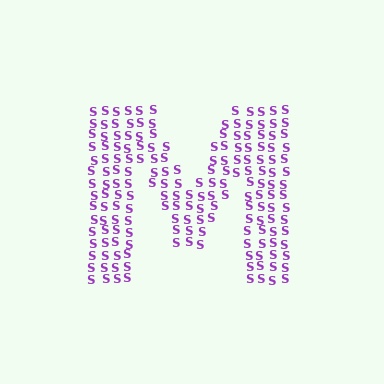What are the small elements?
The small elements are letter S's.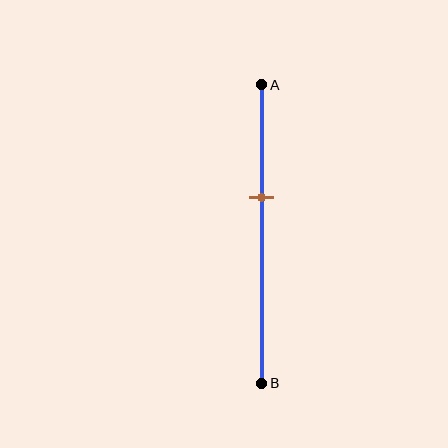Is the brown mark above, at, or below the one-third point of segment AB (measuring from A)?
The brown mark is below the one-third point of segment AB.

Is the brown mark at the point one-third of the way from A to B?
No, the mark is at about 40% from A, not at the 33% one-third point.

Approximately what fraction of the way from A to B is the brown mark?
The brown mark is approximately 40% of the way from A to B.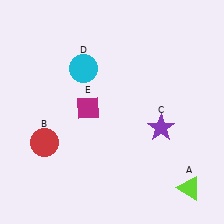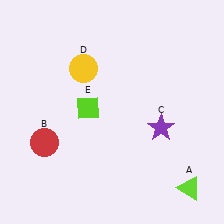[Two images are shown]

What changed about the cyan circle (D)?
In Image 1, D is cyan. In Image 2, it changed to yellow.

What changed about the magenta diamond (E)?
In Image 1, E is magenta. In Image 2, it changed to lime.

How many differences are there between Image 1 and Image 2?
There are 2 differences between the two images.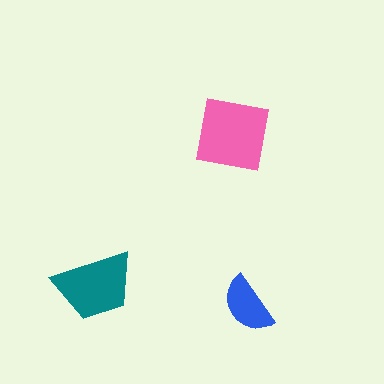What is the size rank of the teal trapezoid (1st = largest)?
2nd.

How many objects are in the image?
There are 3 objects in the image.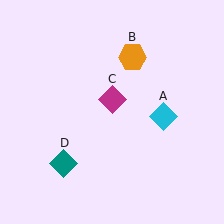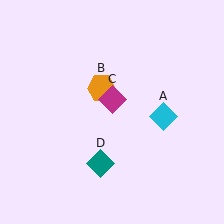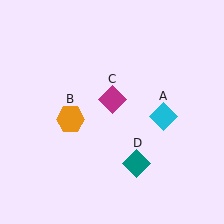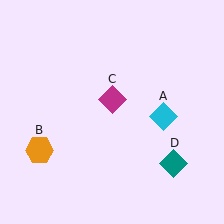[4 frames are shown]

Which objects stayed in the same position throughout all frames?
Cyan diamond (object A) and magenta diamond (object C) remained stationary.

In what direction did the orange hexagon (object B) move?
The orange hexagon (object B) moved down and to the left.